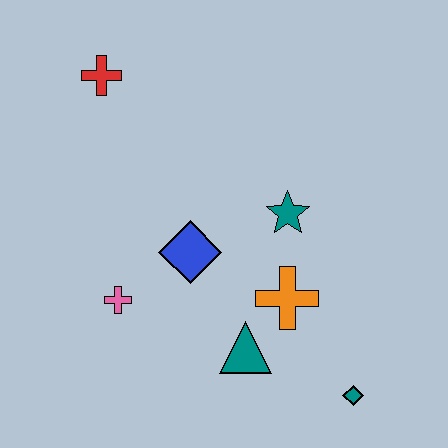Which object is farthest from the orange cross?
The red cross is farthest from the orange cross.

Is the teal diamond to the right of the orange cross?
Yes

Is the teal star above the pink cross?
Yes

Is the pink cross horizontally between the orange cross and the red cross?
Yes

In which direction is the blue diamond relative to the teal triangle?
The blue diamond is above the teal triangle.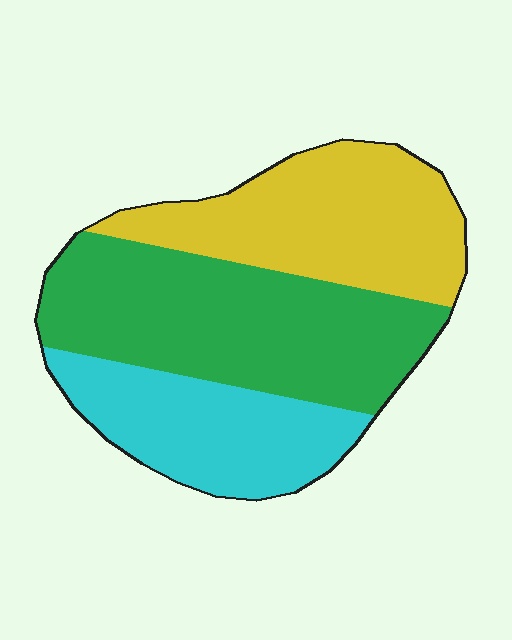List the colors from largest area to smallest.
From largest to smallest: green, yellow, cyan.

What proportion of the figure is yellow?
Yellow covers roughly 35% of the figure.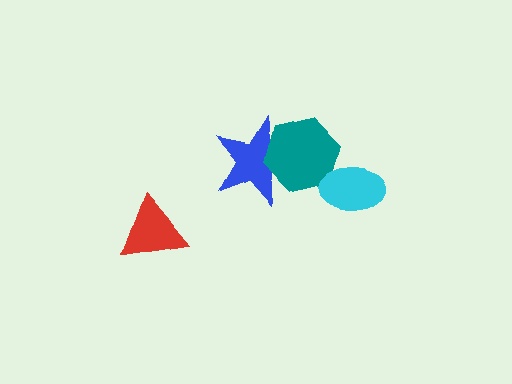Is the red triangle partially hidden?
No, no other shape covers it.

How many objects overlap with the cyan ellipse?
1 object overlaps with the cyan ellipse.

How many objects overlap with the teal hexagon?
2 objects overlap with the teal hexagon.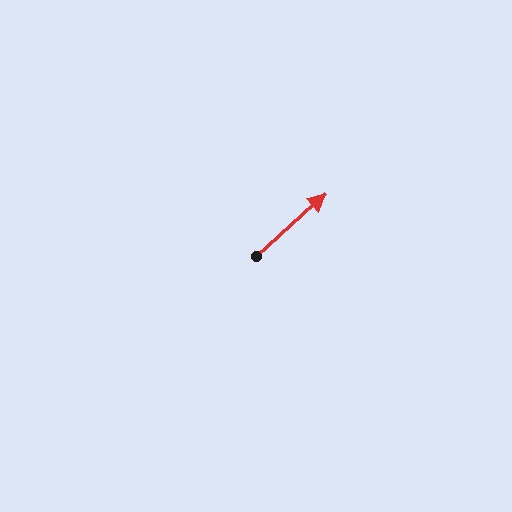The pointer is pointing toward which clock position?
Roughly 2 o'clock.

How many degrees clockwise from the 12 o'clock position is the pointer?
Approximately 48 degrees.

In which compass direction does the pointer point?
Northeast.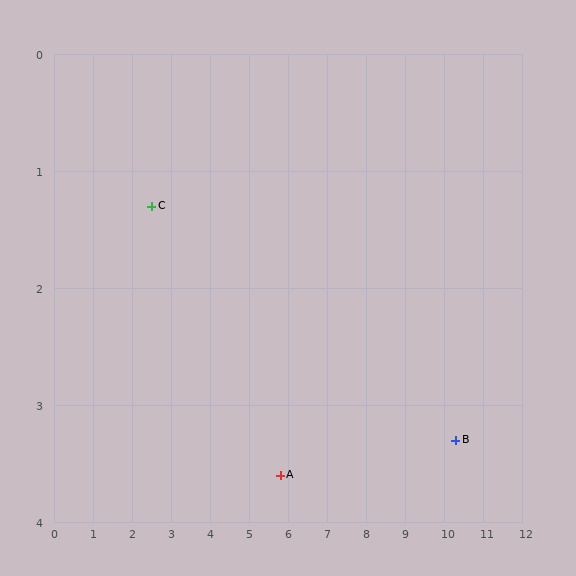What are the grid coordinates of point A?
Point A is at approximately (5.8, 3.6).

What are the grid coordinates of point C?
Point C is at approximately (2.5, 1.3).